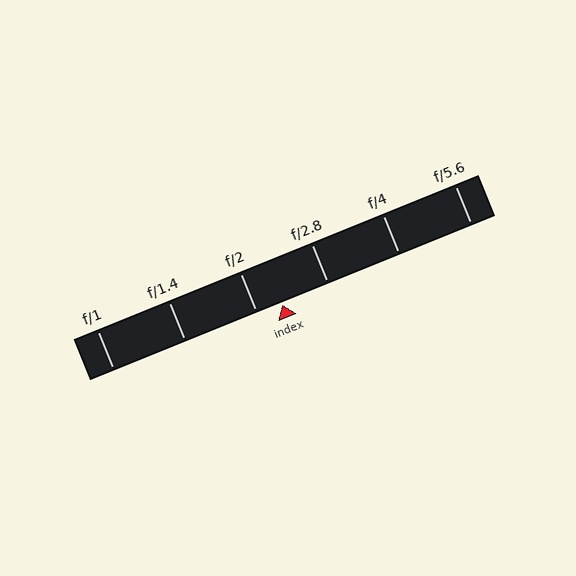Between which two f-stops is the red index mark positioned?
The index mark is between f/2 and f/2.8.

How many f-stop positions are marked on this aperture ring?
There are 6 f-stop positions marked.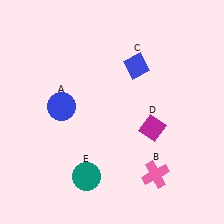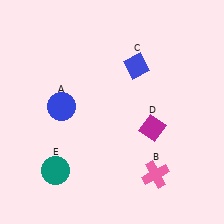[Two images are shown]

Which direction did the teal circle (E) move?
The teal circle (E) moved left.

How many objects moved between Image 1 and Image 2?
1 object moved between the two images.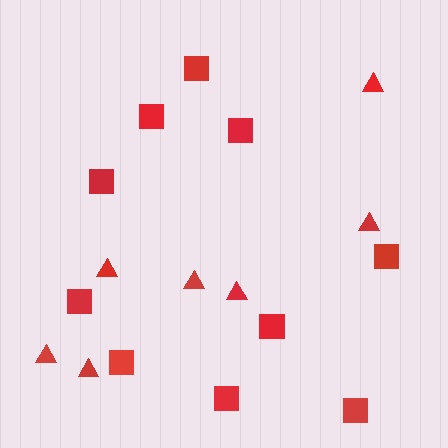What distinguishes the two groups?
There are 2 groups: one group of squares (10) and one group of triangles (7).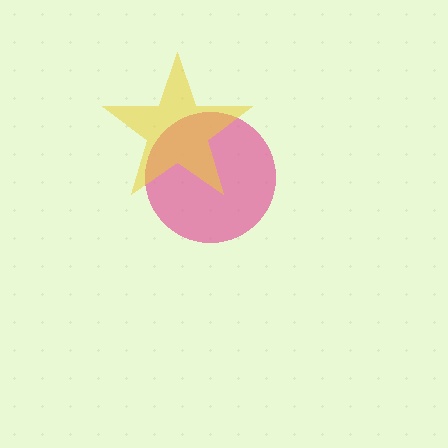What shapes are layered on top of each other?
The layered shapes are: a pink circle, a yellow star.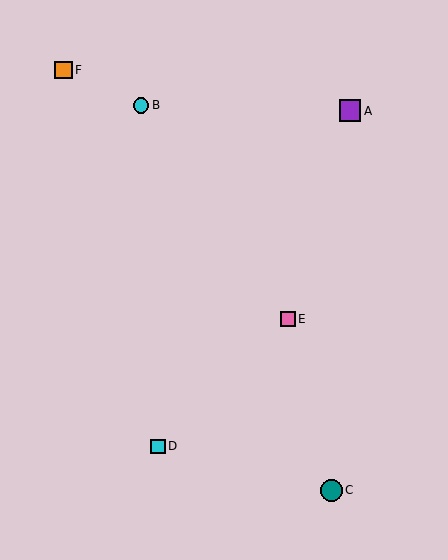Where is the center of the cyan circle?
The center of the cyan circle is at (141, 105).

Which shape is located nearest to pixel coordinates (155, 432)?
The cyan square (labeled D) at (158, 446) is nearest to that location.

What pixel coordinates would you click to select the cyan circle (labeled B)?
Click at (141, 105) to select the cyan circle B.